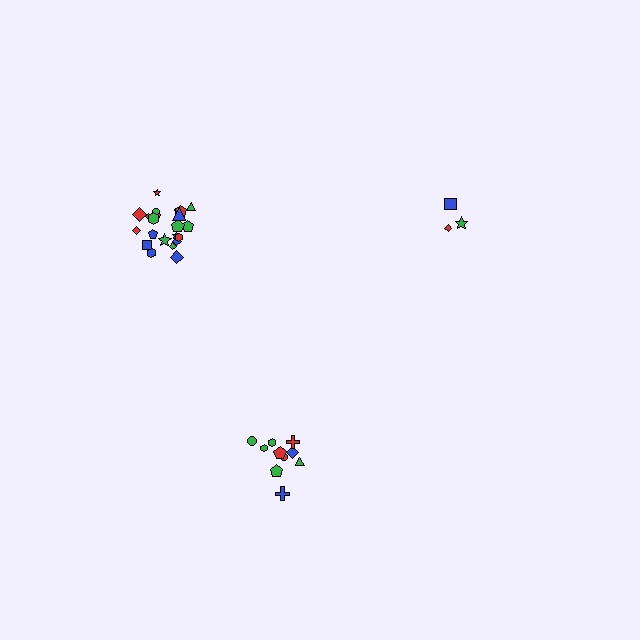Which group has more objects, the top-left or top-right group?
The top-left group.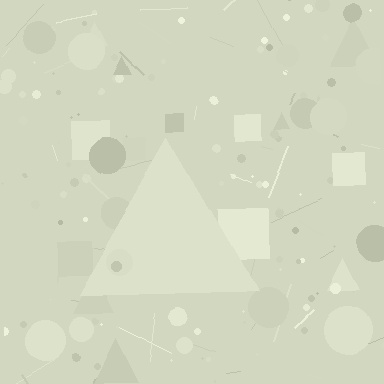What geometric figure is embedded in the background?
A triangle is embedded in the background.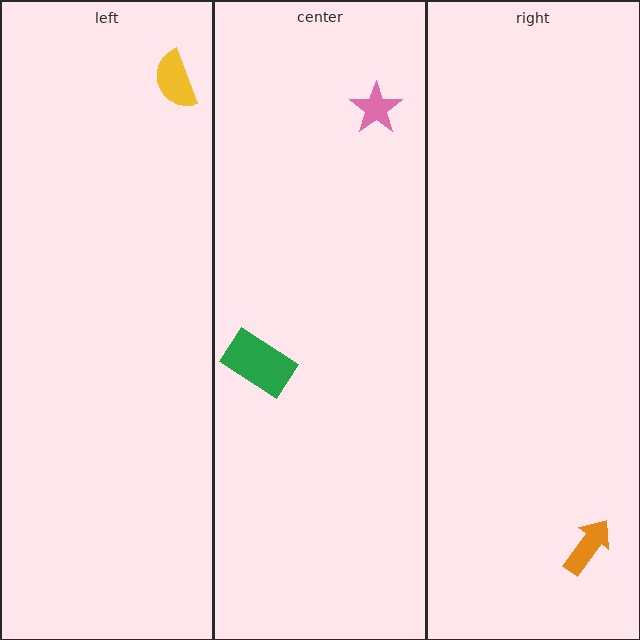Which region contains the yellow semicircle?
The left region.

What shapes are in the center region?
The pink star, the green rectangle.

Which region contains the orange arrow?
The right region.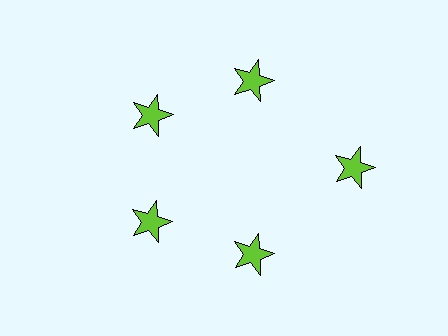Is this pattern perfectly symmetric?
No. The 5 lime stars are arranged in a ring, but one element near the 3 o'clock position is pushed outward from the center, breaking the 5-fold rotational symmetry.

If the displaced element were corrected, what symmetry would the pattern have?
It would have 5-fold rotational symmetry — the pattern would map onto itself every 72 degrees.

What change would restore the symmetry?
The symmetry would be restored by moving it inward, back onto the ring so that all 5 stars sit at equal angles and equal distance from the center.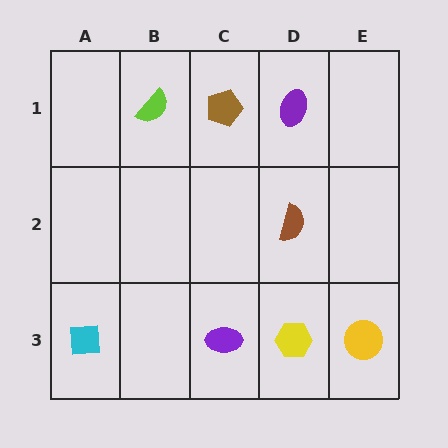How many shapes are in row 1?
3 shapes.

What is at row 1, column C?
A brown pentagon.